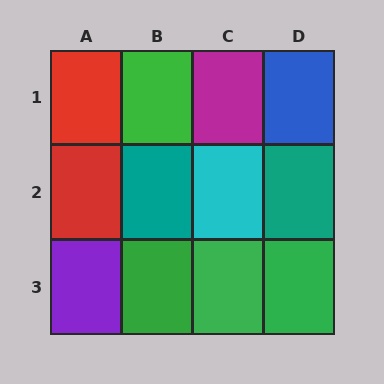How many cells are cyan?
1 cell is cyan.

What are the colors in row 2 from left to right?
Red, teal, cyan, teal.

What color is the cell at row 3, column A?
Purple.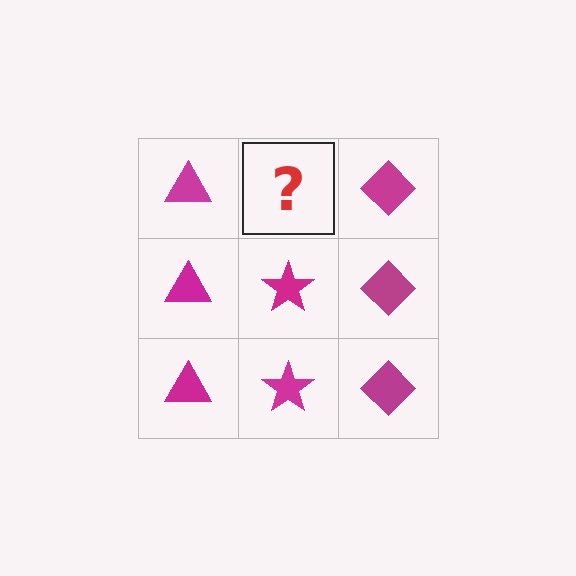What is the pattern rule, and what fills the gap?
The rule is that each column has a consistent shape. The gap should be filled with a magenta star.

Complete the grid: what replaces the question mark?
The question mark should be replaced with a magenta star.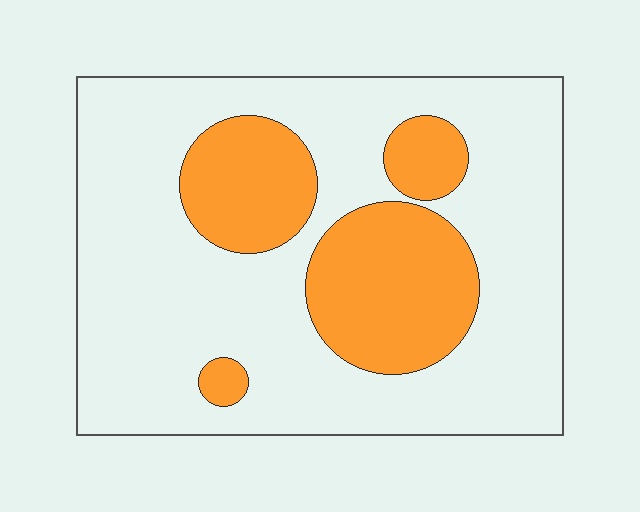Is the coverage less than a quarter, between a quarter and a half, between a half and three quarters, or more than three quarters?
Between a quarter and a half.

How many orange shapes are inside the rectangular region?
4.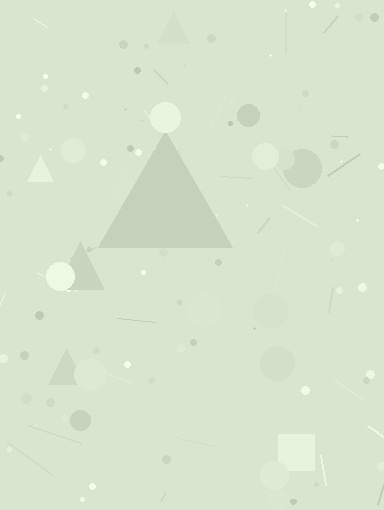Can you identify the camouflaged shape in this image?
The camouflaged shape is a triangle.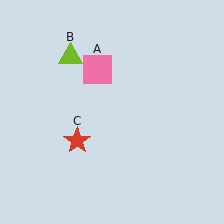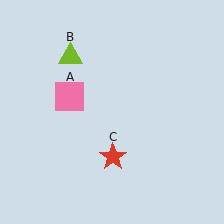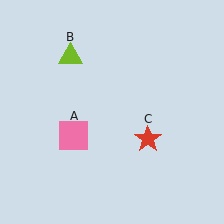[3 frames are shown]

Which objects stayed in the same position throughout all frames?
Lime triangle (object B) remained stationary.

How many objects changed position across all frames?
2 objects changed position: pink square (object A), red star (object C).